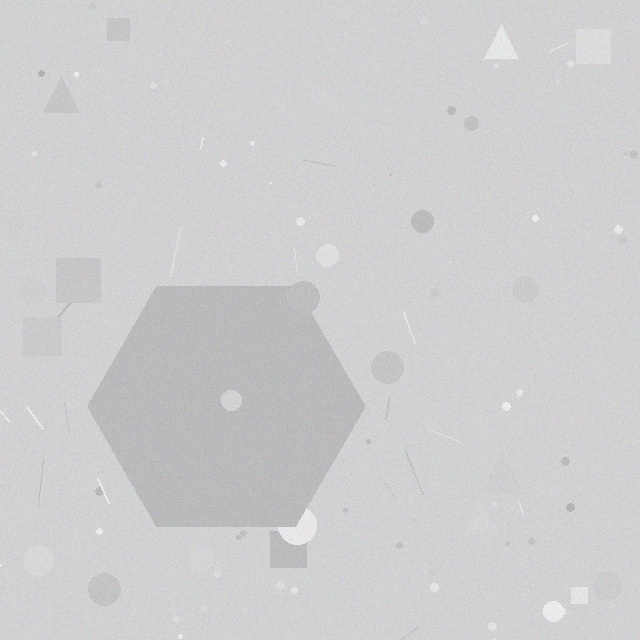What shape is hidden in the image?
A hexagon is hidden in the image.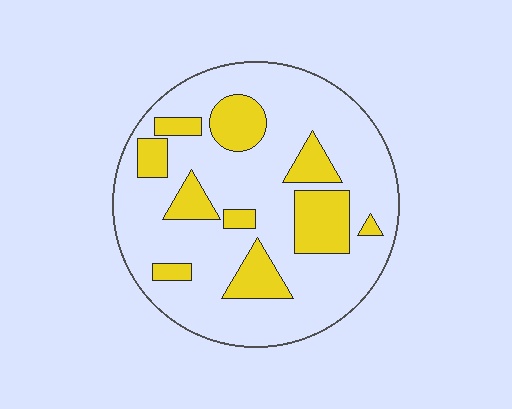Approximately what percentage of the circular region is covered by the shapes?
Approximately 25%.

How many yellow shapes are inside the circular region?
10.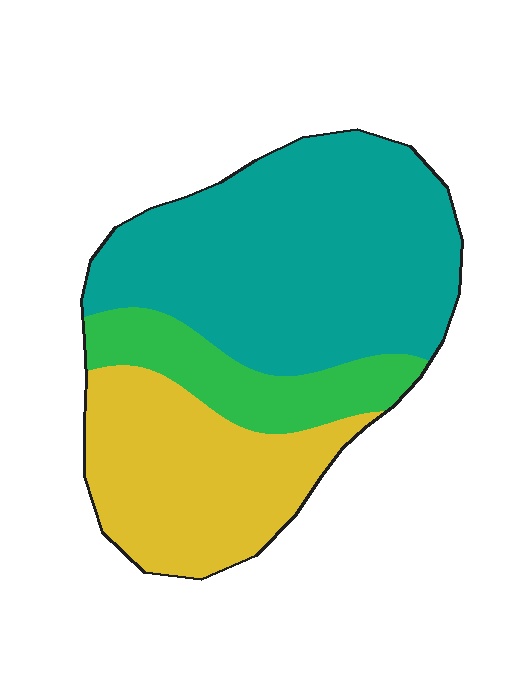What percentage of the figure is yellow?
Yellow covers around 30% of the figure.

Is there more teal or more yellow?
Teal.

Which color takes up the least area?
Green, at roughly 15%.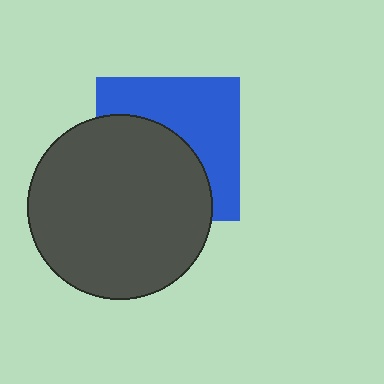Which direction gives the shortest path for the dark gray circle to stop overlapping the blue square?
Moving toward the lower-left gives the shortest separation.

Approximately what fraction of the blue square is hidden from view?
Roughly 52% of the blue square is hidden behind the dark gray circle.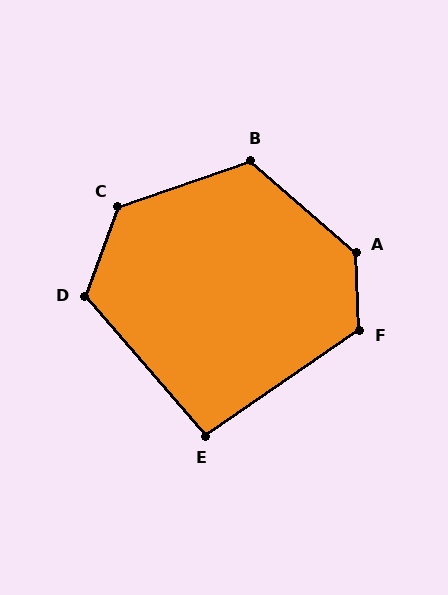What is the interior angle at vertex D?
Approximately 119 degrees (obtuse).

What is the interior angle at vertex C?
Approximately 130 degrees (obtuse).